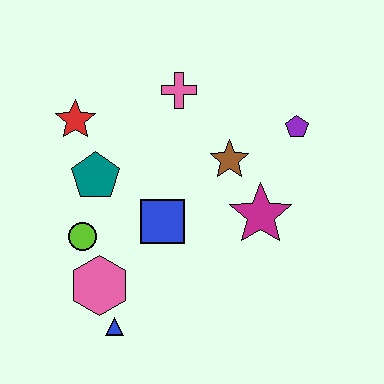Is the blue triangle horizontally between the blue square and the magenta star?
No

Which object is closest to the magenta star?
The brown star is closest to the magenta star.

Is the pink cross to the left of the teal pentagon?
No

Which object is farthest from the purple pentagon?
The blue triangle is farthest from the purple pentagon.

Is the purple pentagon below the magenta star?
No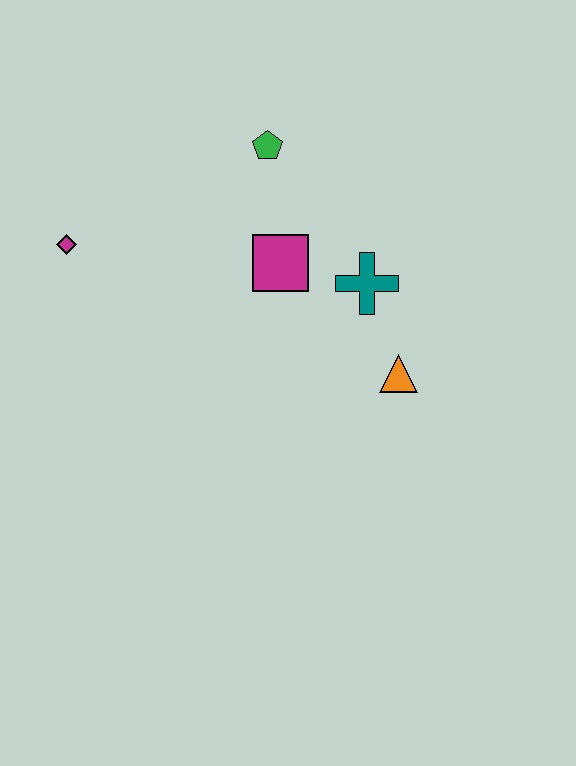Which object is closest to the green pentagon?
The magenta square is closest to the green pentagon.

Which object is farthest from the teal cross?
The magenta diamond is farthest from the teal cross.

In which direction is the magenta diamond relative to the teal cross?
The magenta diamond is to the left of the teal cross.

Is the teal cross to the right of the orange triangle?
No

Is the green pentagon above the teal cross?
Yes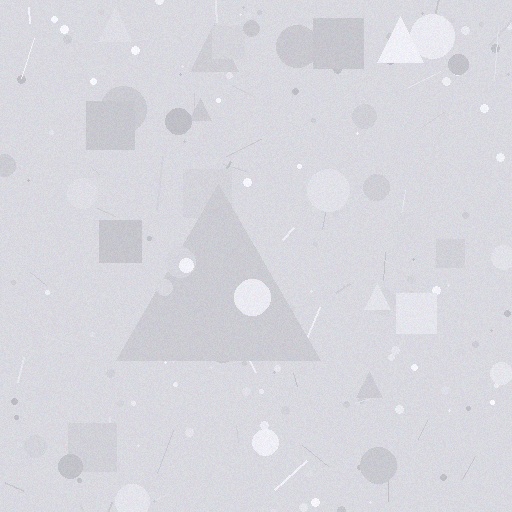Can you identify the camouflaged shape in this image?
The camouflaged shape is a triangle.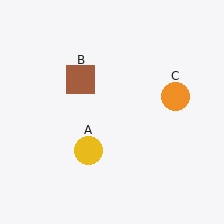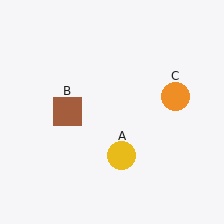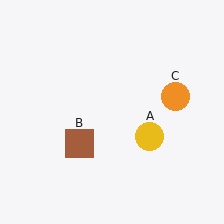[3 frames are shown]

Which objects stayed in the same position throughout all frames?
Orange circle (object C) remained stationary.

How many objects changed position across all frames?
2 objects changed position: yellow circle (object A), brown square (object B).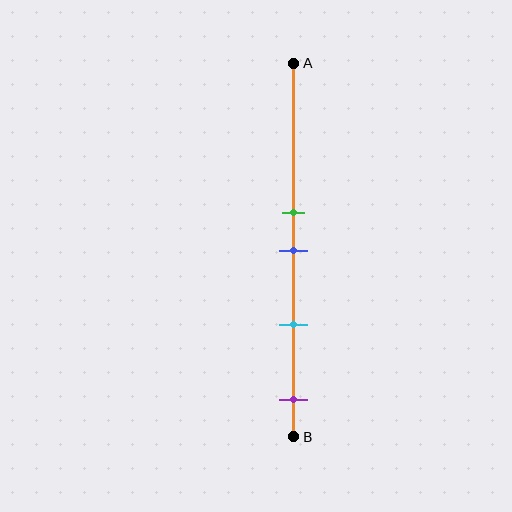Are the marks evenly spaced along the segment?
No, the marks are not evenly spaced.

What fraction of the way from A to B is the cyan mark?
The cyan mark is approximately 70% (0.7) of the way from A to B.